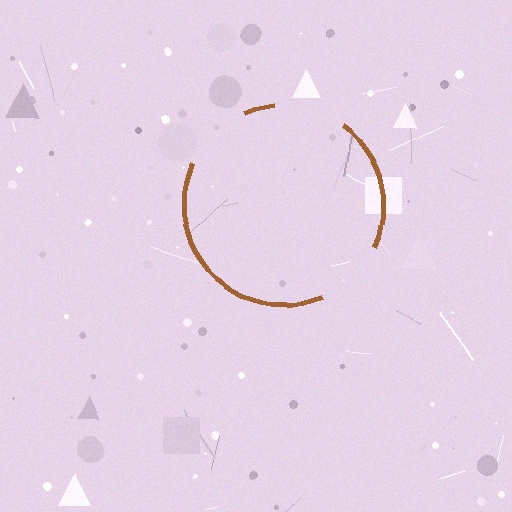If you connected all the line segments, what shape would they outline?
They would outline a circle.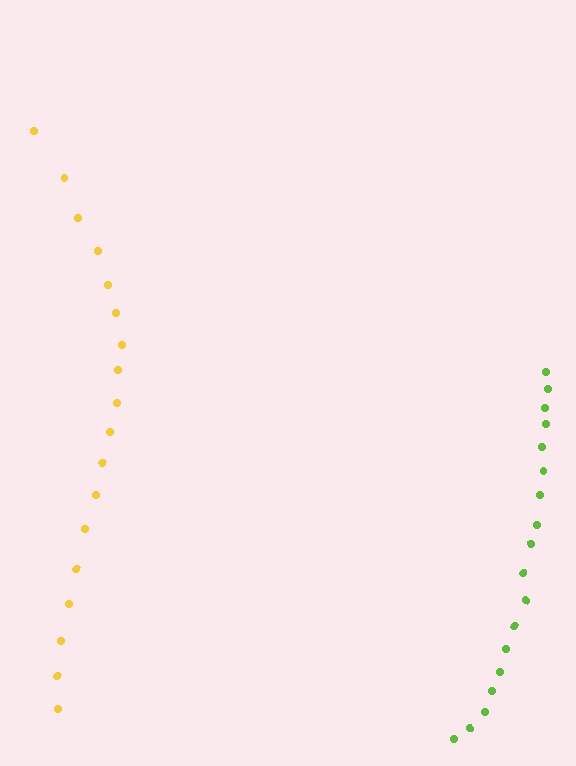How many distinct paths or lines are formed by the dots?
There are 2 distinct paths.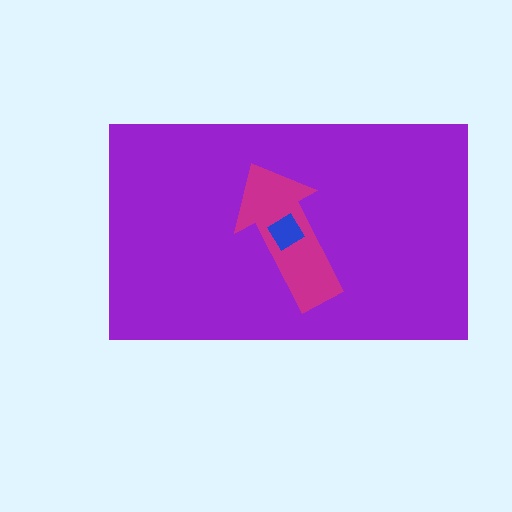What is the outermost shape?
The purple rectangle.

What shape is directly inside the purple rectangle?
The magenta arrow.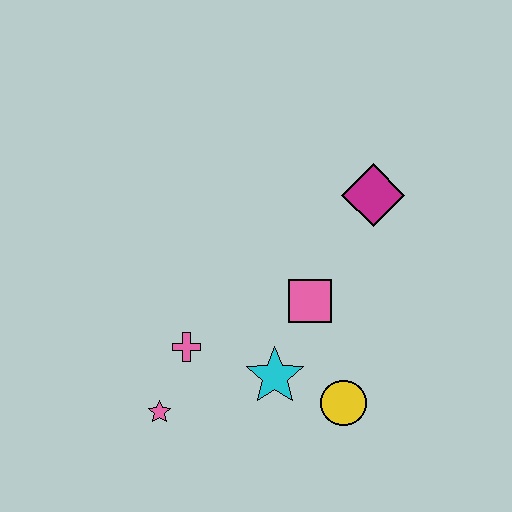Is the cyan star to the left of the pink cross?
No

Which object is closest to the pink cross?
The pink star is closest to the pink cross.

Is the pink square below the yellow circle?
No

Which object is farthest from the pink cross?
The magenta diamond is farthest from the pink cross.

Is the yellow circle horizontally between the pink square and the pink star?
No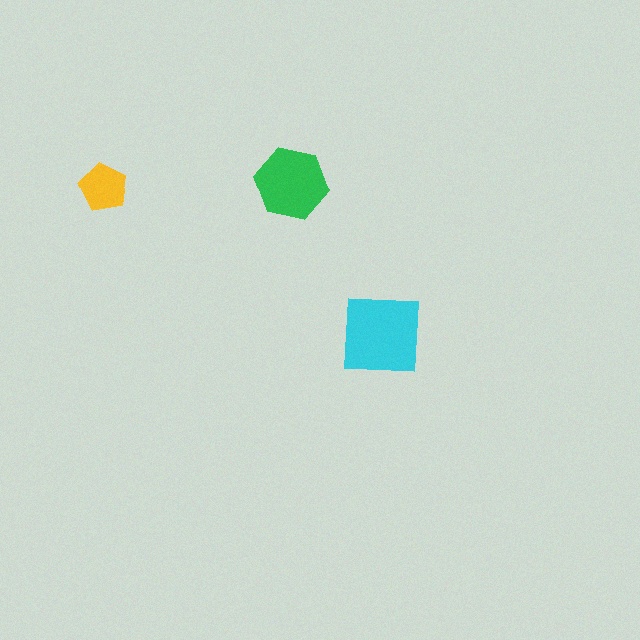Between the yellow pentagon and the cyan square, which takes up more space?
The cyan square.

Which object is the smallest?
The yellow pentagon.